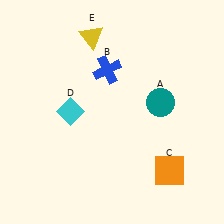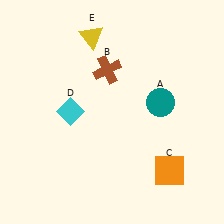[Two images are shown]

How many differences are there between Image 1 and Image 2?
There is 1 difference between the two images.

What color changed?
The cross (B) changed from blue in Image 1 to brown in Image 2.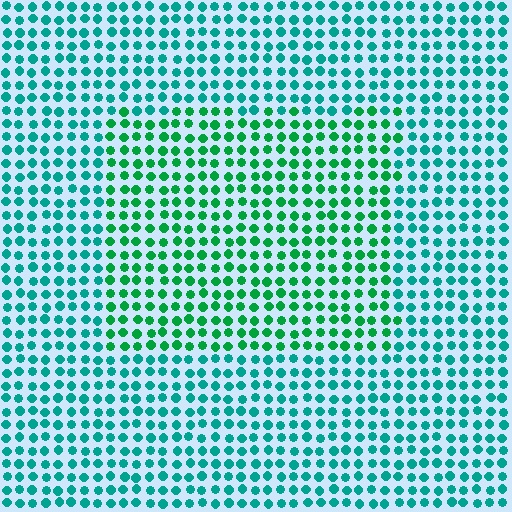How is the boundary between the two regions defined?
The boundary is defined purely by a slight shift in hue (about 31 degrees). Spacing, size, and orientation are identical on both sides.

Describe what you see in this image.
The image is filled with small teal elements in a uniform arrangement. A rectangle-shaped region is visible where the elements are tinted to a slightly different hue, forming a subtle color boundary.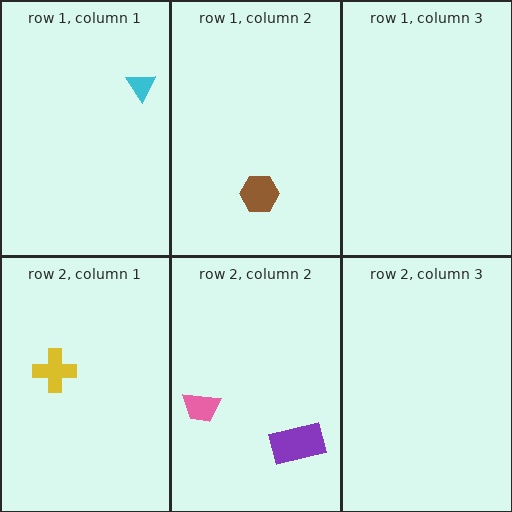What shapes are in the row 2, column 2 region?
The purple rectangle, the pink trapezoid.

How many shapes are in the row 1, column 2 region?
1.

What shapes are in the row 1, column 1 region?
The cyan triangle.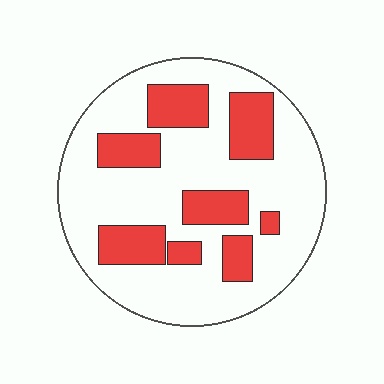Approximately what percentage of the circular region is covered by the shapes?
Approximately 30%.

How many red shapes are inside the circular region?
8.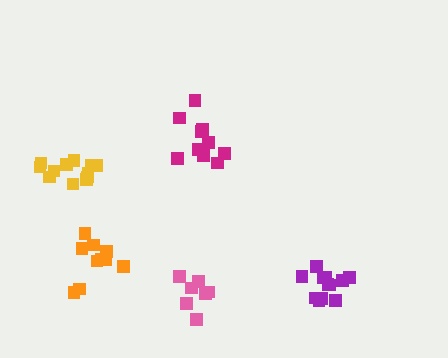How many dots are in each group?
Group 1: 10 dots, Group 2: 7 dots, Group 3: 10 dots, Group 4: 12 dots, Group 5: 12 dots (51 total).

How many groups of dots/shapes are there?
There are 5 groups.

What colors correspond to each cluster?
The clusters are colored: magenta, pink, orange, yellow, purple.